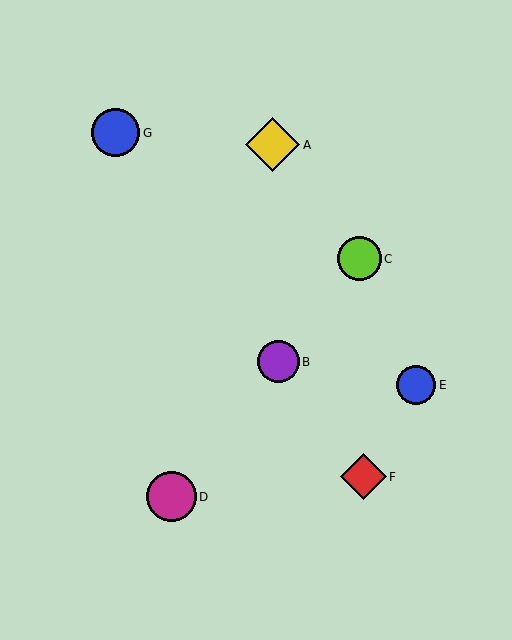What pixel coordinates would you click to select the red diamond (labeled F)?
Click at (363, 477) to select the red diamond F.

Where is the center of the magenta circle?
The center of the magenta circle is at (171, 497).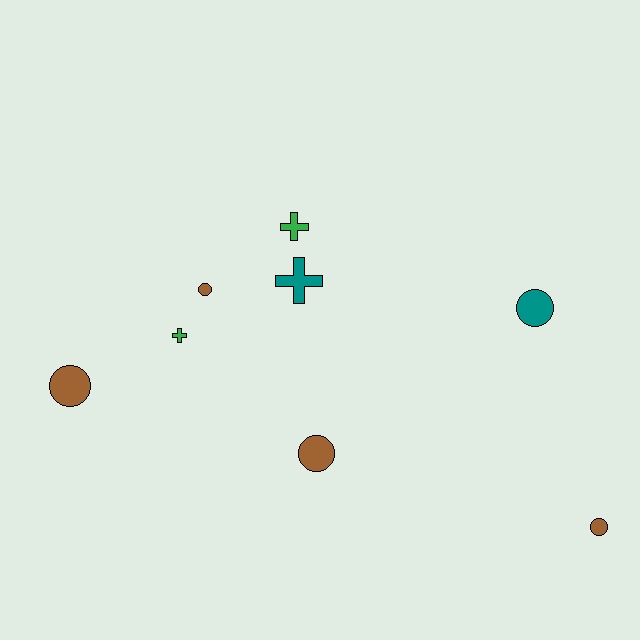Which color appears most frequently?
Brown, with 4 objects.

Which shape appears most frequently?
Circle, with 5 objects.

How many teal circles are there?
There is 1 teal circle.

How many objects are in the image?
There are 8 objects.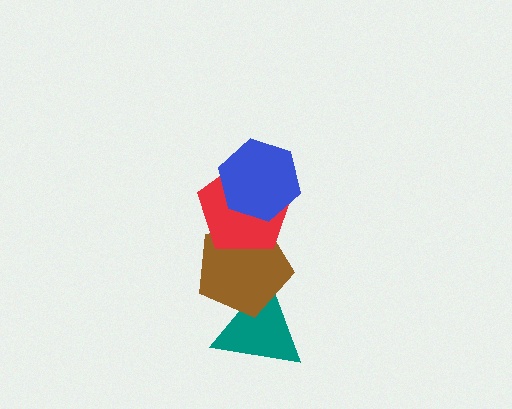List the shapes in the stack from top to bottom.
From top to bottom: the blue hexagon, the red pentagon, the brown pentagon, the teal triangle.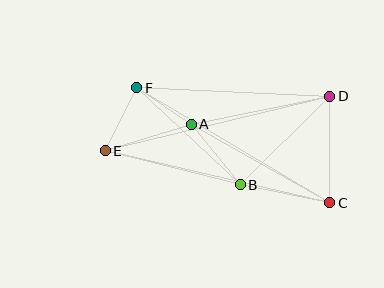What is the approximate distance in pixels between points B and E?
The distance between B and E is approximately 139 pixels.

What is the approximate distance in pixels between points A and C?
The distance between A and C is approximately 159 pixels.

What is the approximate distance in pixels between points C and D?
The distance between C and D is approximately 106 pixels.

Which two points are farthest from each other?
Points D and E are farthest from each other.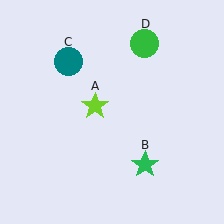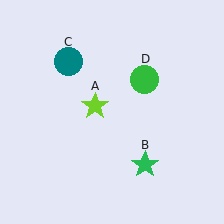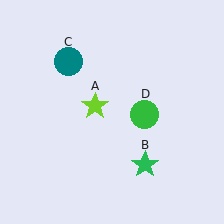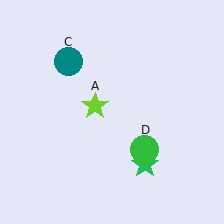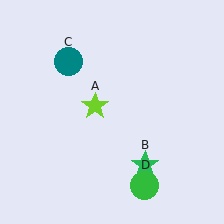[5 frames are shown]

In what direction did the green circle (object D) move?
The green circle (object D) moved down.